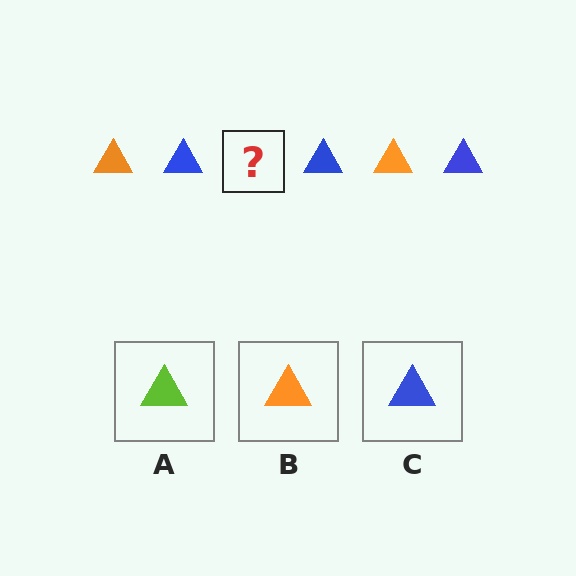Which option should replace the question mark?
Option B.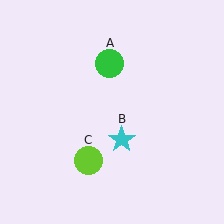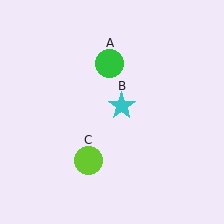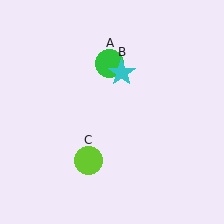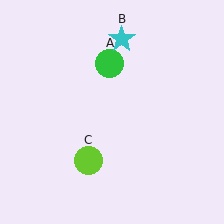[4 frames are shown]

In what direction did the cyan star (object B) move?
The cyan star (object B) moved up.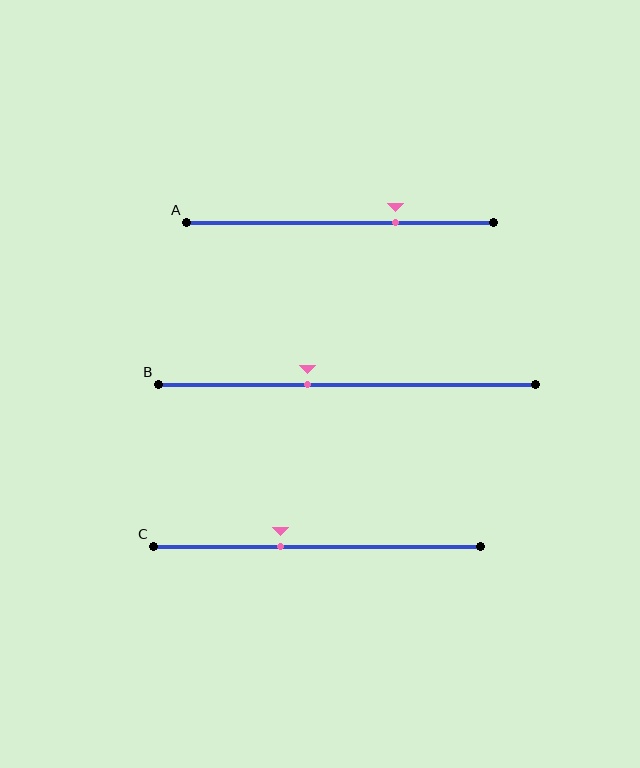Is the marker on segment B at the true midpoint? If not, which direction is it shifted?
No, the marker on segment B is shifted to the left by about 10% of the segment length.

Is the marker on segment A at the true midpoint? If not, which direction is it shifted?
No, the marker on segment A is shifted to the right by about 18% of the segment length.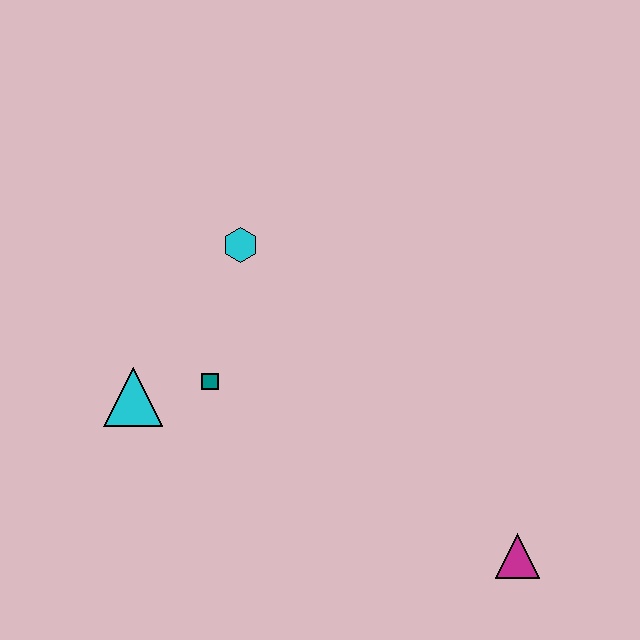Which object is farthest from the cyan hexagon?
The magenta triangle is farthest from the cyan hexagon.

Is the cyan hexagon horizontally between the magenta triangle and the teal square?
Yes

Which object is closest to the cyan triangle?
The teal square is closest to the cyan triangle.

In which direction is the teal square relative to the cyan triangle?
The teal square is to the right of the cyan triangle.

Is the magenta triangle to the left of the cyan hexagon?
No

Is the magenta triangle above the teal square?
No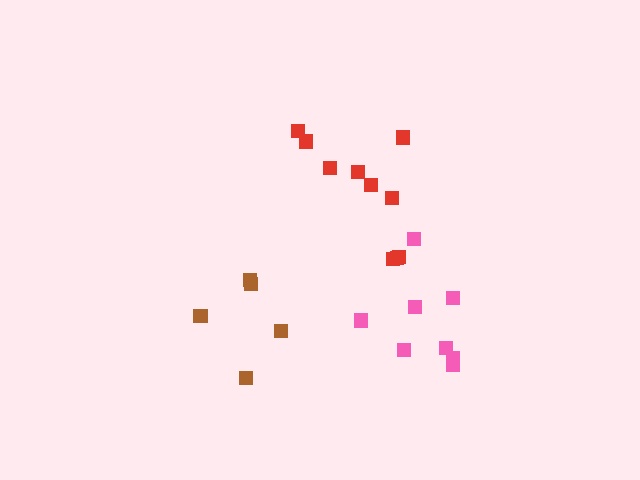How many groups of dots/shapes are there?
There are 3 groups.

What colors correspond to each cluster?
The clusters are colored: pink, red, brown.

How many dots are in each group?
Group 1: 8 dots, Group 2: 10 dots, Group 3: 5 dots (23 total).